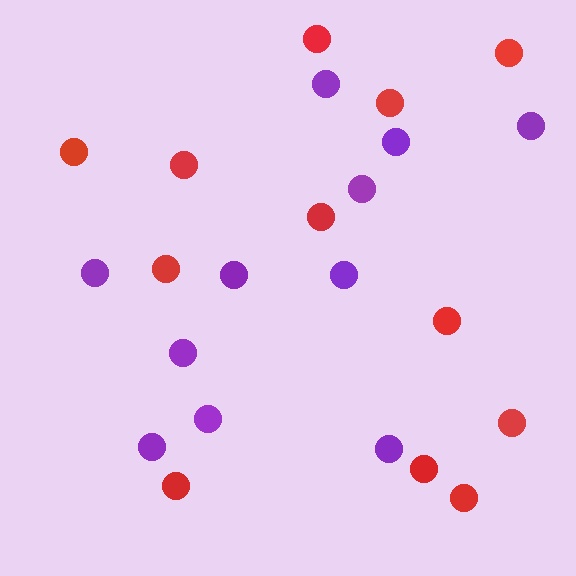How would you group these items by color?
There are 2 groups: one group of red circles (12) and one group of purple circles (11).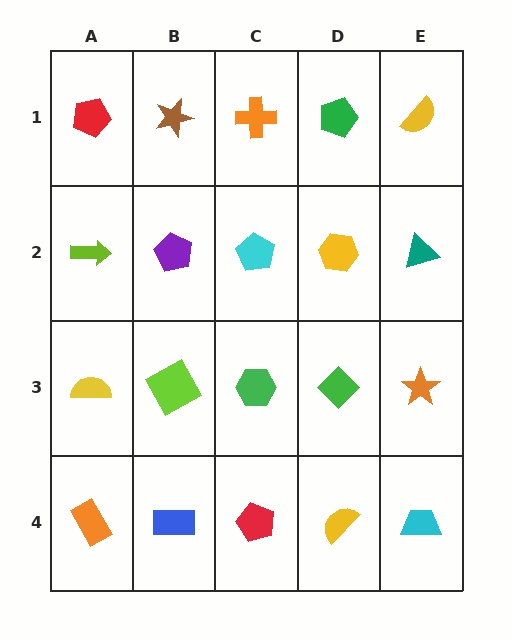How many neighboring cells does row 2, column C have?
4.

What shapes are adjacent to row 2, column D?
A green pentagon (row 1, column D), a green diamond (row 3, column D), a cyan pentagon (row 2, column C), a teal triangle (row 2, column E).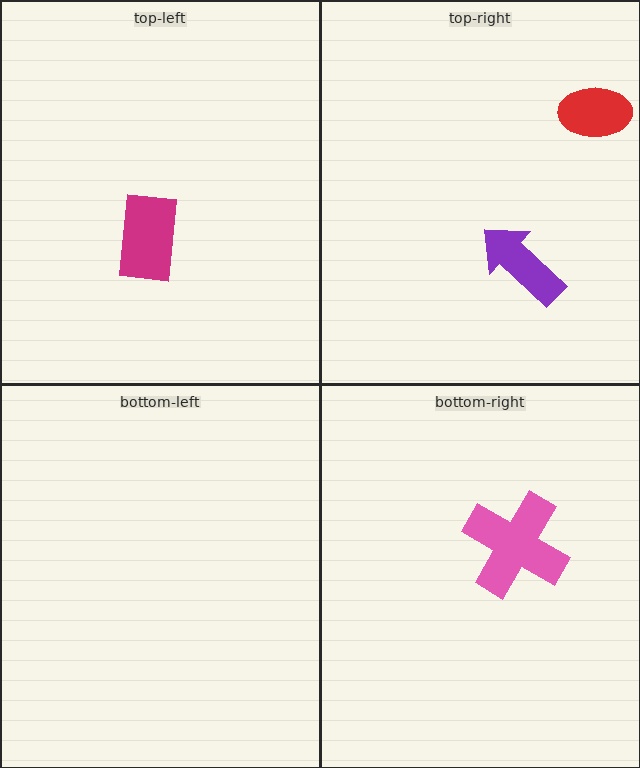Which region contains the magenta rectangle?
The top-left region.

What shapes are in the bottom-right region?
The pink cross.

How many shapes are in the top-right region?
2.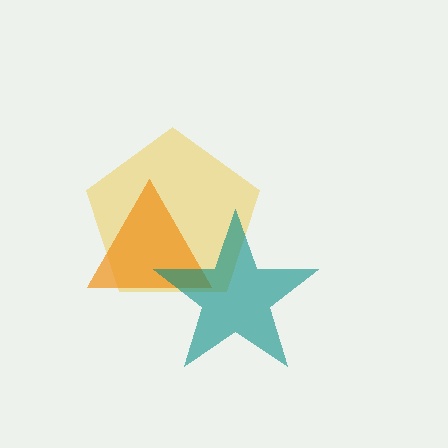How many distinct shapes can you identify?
There are 3 distinct shapes: a yellow pentagon, an orange triangle, a teal star.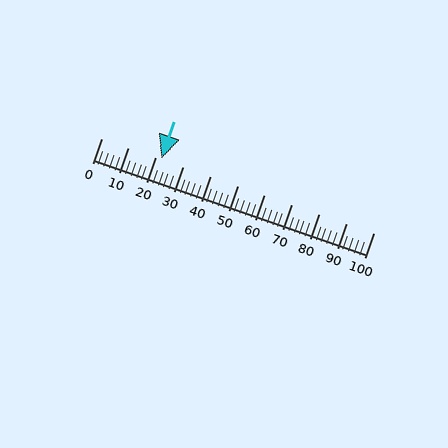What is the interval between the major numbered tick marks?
The major tick marks are spaced 10 units apart.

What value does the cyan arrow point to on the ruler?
The cyan arrow points to approximately 22.